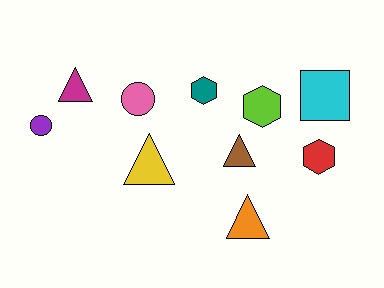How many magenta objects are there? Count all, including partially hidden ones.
There is 1 magenta object.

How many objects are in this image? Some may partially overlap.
There are 10 objects.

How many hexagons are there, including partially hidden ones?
There are 3 hexagons.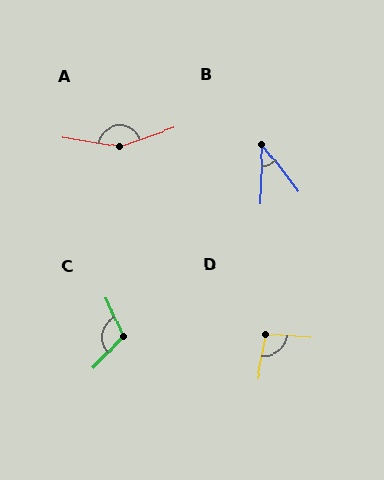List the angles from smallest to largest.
B (39°), D (97°), C (111°), A (151°).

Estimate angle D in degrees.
Approximately 97 degrees.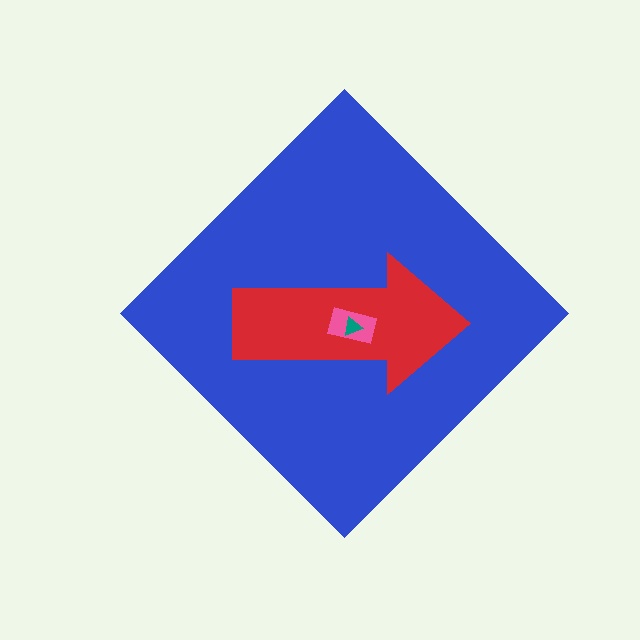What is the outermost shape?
The blue diamond.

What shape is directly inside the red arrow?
The pink rectangle.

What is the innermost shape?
The teal triangle.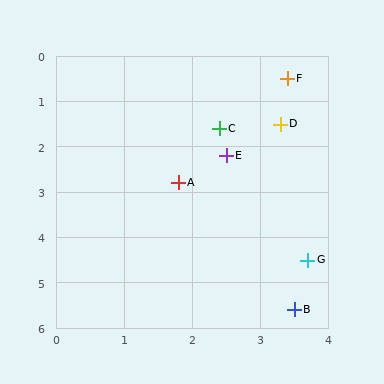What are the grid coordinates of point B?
Point B is at approximately (3.5, 5.6).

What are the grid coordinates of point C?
Point C is at approximately (2.4, 1.6).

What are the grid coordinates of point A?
Point A is at approximately (1.8, 2.8).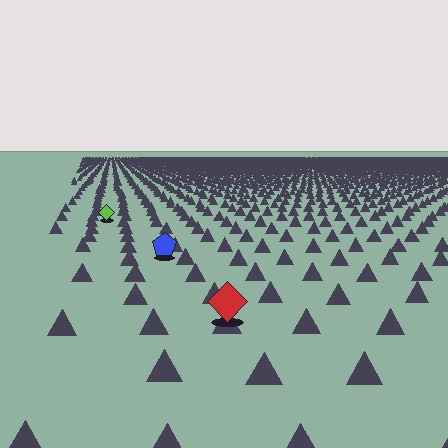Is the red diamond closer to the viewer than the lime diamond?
Yes. The red diamond is closer — you can tell from the texture gradient: the ground texture is coarser near it.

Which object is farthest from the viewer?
The lime diamond is farthest from the viewer. It appears smaller and the ground texture around it is denser.